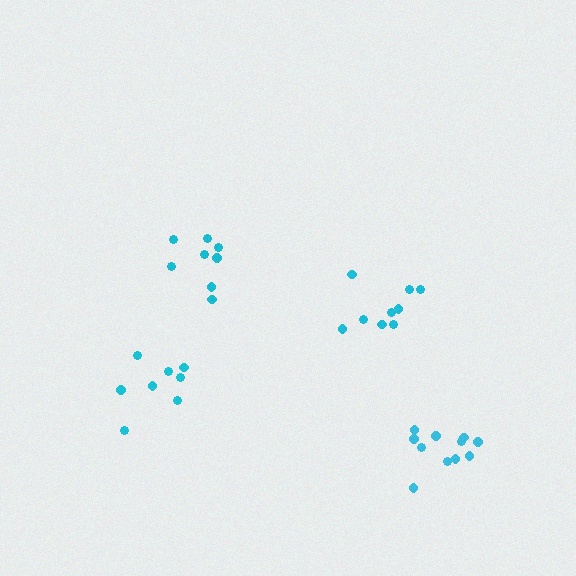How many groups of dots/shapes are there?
There are 4 groups.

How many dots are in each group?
Group 1: 8 dots, Group 2: 8 dots, Group 3: 11 dots, Group 4: 9 dots (36 total).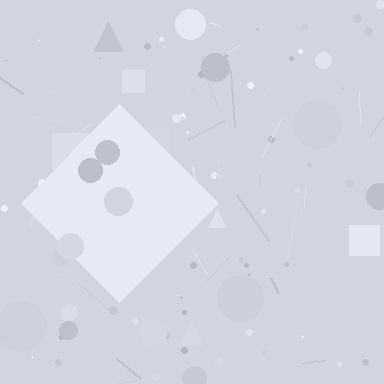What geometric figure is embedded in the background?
A diamond is embedded in the background.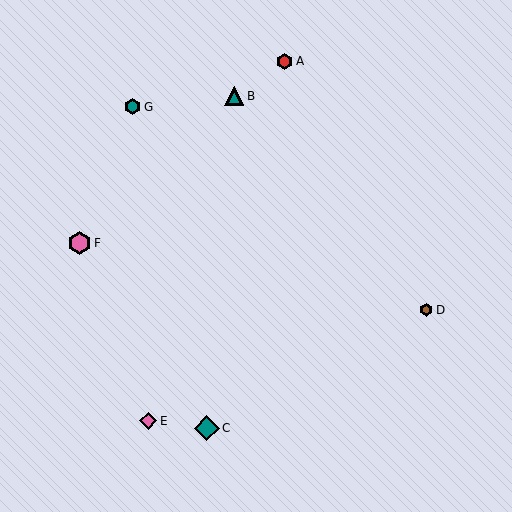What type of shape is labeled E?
Shape E is a pink diamond.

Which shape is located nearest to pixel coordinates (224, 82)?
The teal triangle (labeled B) at (234, 96) is nearest to that location.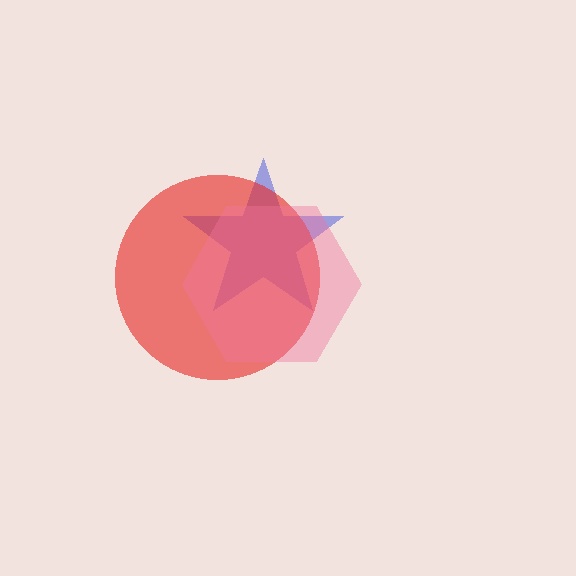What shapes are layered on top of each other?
The layered shapes are: a blue star, a red circle, a pink hexagon.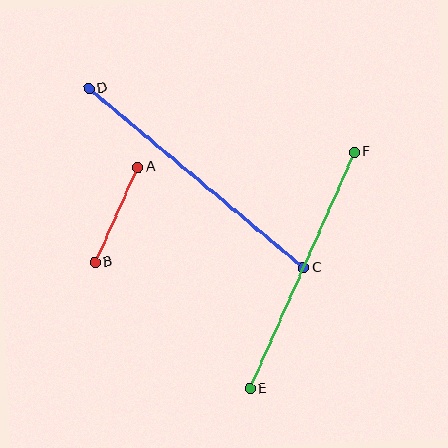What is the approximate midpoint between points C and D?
The midpoint is at approximately (196, 178) pixels.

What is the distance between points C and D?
The distance is approximately 280 pixels.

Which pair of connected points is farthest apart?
Points C and D are farthest apart.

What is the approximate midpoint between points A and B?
The midpoint is at approximately (117, 215) pixels.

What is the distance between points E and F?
The distance is approximately 259 pixels.